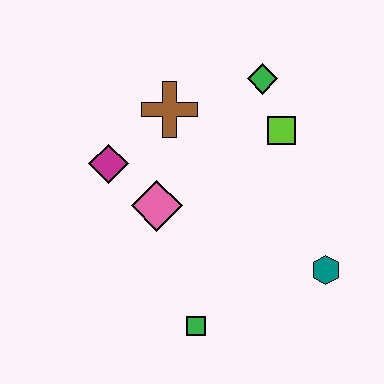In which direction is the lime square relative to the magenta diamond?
The lime square is to the right of the magenta diamond.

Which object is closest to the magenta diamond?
The pink diamond is closest to the magenta diamond.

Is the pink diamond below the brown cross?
Yes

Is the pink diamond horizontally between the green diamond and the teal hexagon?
No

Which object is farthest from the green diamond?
The green square is farthest from the green diamond.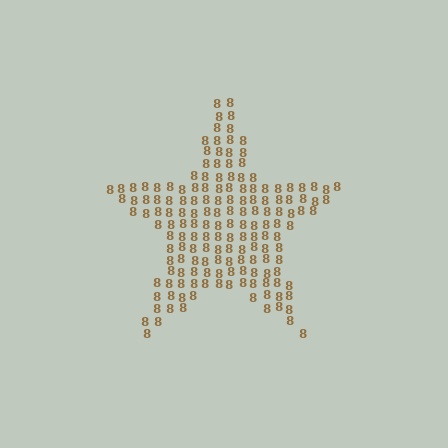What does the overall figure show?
The overall figure shows a star.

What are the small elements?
The small elements are digit 8's.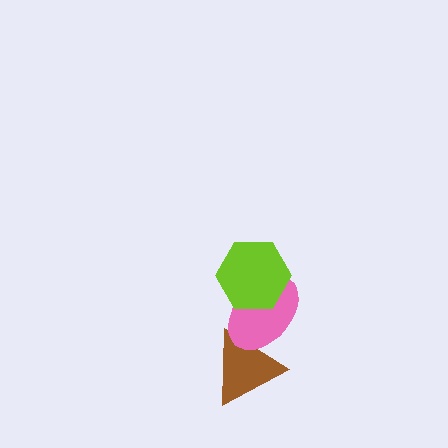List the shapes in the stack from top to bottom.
From top to bottom: the lime hexagon, the pink ellipse, the brown triangle.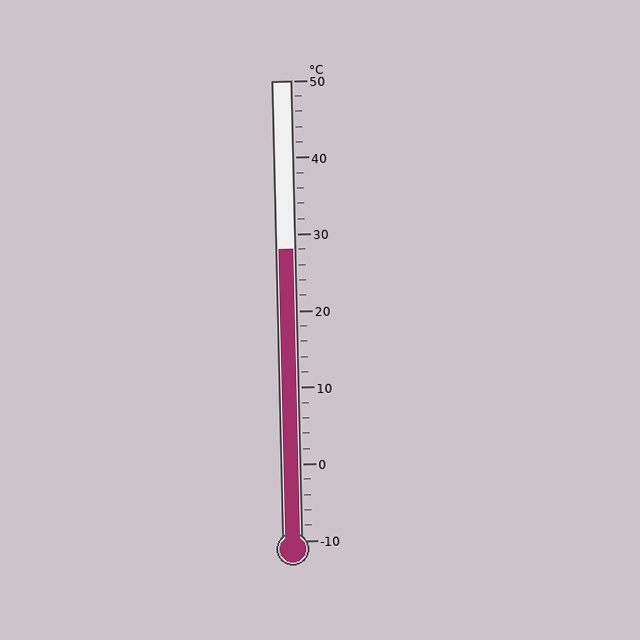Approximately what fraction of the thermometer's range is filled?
The thermometer is filled to approximately 65% of its range.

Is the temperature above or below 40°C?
The temperature is below 40°C.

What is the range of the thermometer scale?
The thermometer scale ranges from -10°C to 50°C.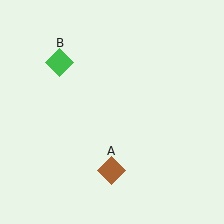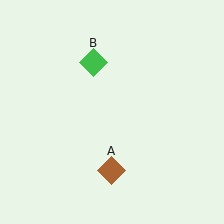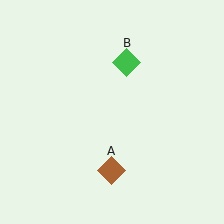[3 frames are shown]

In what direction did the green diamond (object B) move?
The green diamond (object B) moved right.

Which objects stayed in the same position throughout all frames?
Brown diamond (object A) remained stationary.